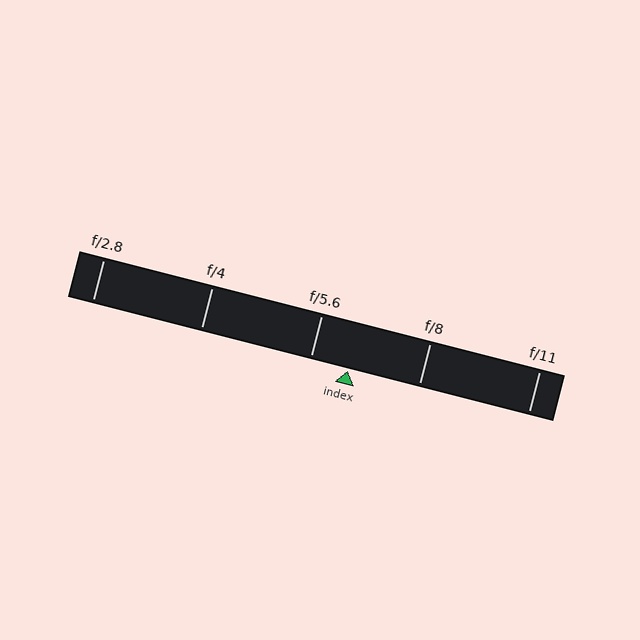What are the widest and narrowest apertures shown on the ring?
The widest aperture shown is f/2.8 and the narrowest is f/11.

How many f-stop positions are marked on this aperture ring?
There are 5 f-stop positions marked.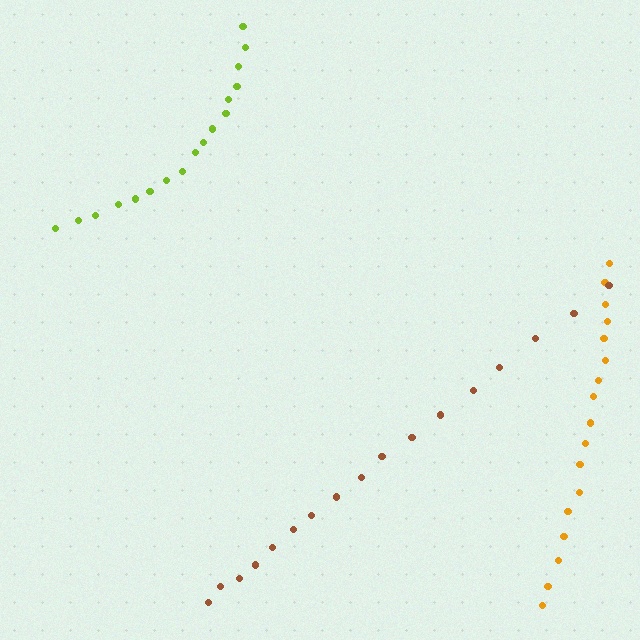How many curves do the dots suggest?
There are 3 distinct paths.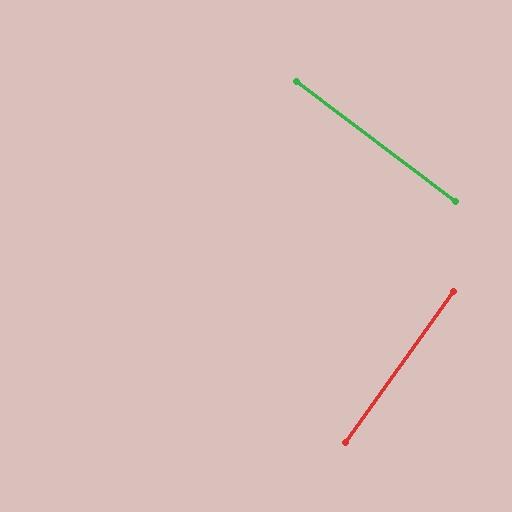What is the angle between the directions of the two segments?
Approximately 89 degrees.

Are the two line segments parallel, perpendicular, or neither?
Perpendicular — they meet at approximately 89°.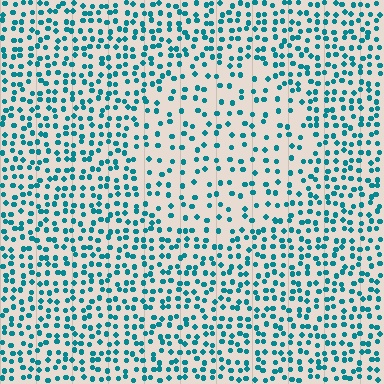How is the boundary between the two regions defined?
The boundary is defined by a change in element density (approximately 1.8x ratio). All elements are the same color, size, and shape.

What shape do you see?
I see a circle.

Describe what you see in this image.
The image contains small teal elements arranged at two different densities. A circle-shaped region is visible where the elements are less densely packed than the surrounding area.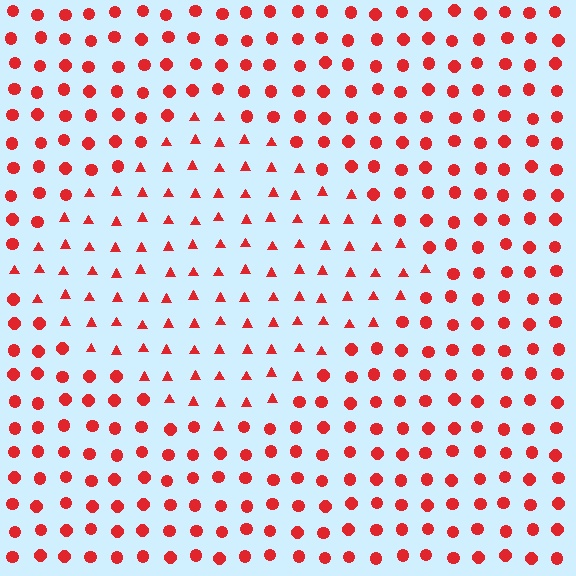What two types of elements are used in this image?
The image uses triangles inside the diamond region and circles outside it.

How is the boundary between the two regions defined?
The boundary is defined by a change in element shape: triangles inside vs. circles outside. All elements share the same color and spacing.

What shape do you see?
I see a diamond.